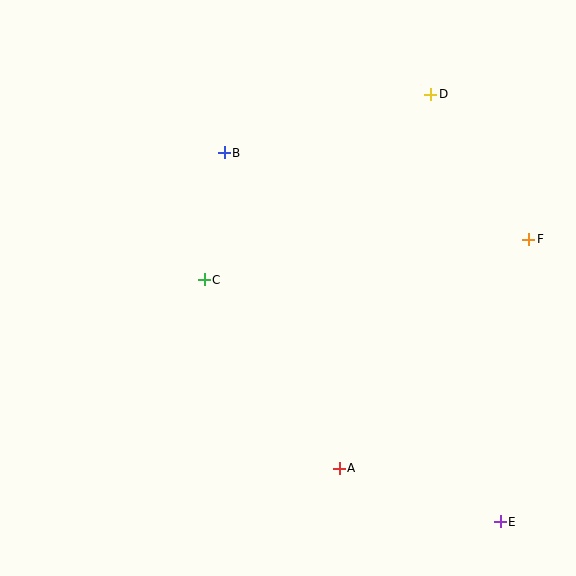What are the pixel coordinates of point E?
Point E is at (500, 522).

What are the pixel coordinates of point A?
Point A is at (339, 468).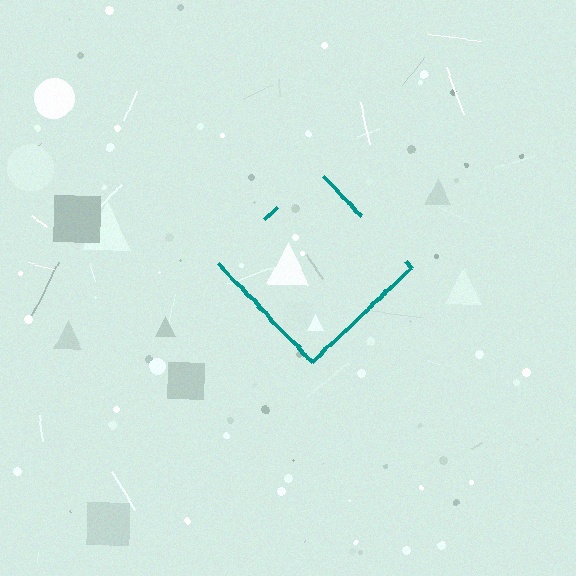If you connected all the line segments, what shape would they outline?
They would outline a diamond.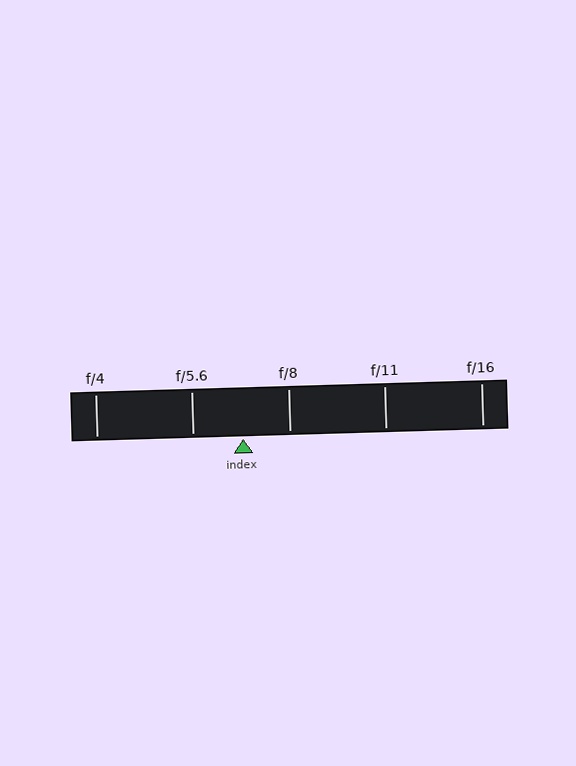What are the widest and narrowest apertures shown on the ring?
The widest aperture shown is f/4 and the narrowest is f/16.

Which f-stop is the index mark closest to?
The index mark is closest to f/8.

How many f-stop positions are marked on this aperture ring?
There are 5 f-stop positions marked.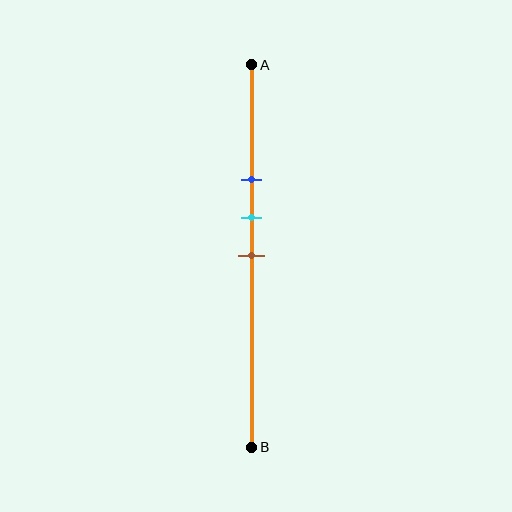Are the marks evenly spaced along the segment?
Yes, the marks are approximately evenly spaced.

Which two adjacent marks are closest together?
The cyan and brown marks are the closest adjacent pair.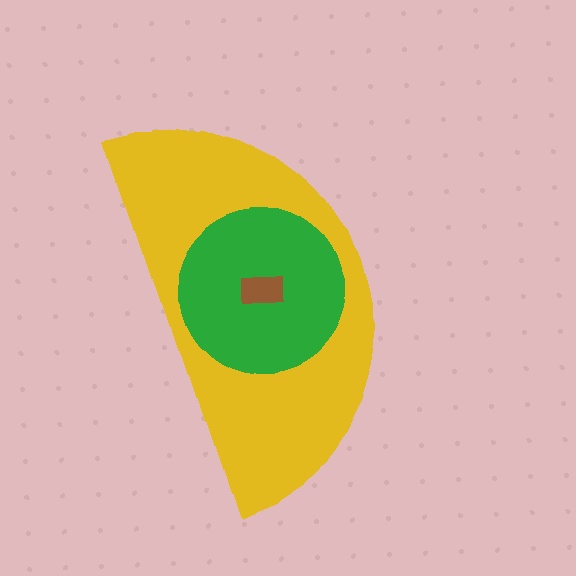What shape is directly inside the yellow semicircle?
The green circle.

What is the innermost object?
The brown rectangle.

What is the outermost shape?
The yellow semicircle.